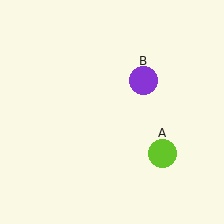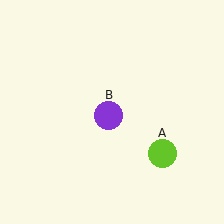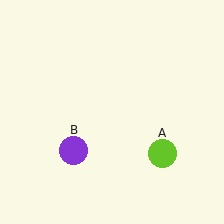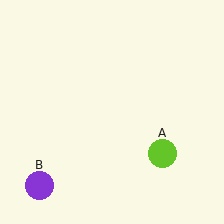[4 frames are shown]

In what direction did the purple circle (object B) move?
The purple circle (object B) moved down and to the left.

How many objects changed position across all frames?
1 object changed position: purple circle (object B).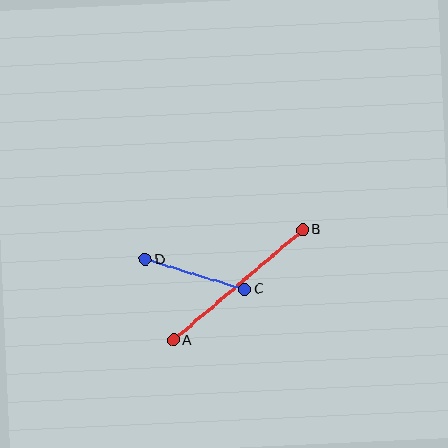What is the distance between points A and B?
The distance is approximately 170 pixels.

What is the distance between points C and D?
The distance is approximately 104 pixels.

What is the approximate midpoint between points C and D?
The midpoint is at approximately (195, 274) pixels.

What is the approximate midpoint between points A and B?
The midpoint is at approximately (238, 285) pixels.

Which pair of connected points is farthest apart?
Points A and B are farthest apart.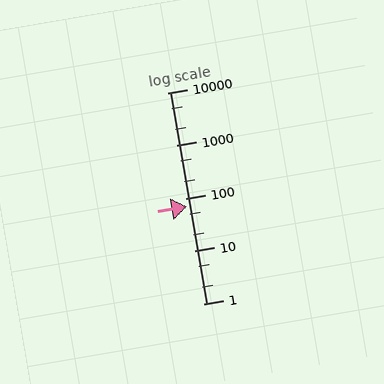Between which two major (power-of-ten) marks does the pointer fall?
The pointer is between 10 and 100.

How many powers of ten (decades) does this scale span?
The scale spans 4 decades, from 1 to 10000.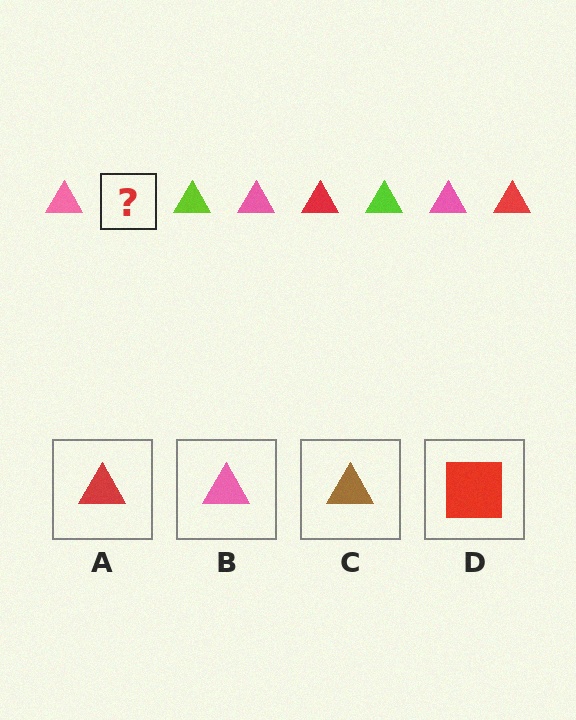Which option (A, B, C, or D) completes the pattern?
A.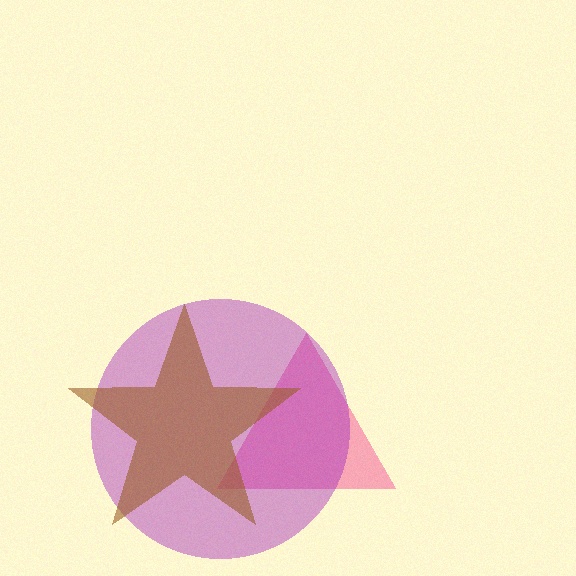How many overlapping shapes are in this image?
There are 3 overlapping shapes in the image.